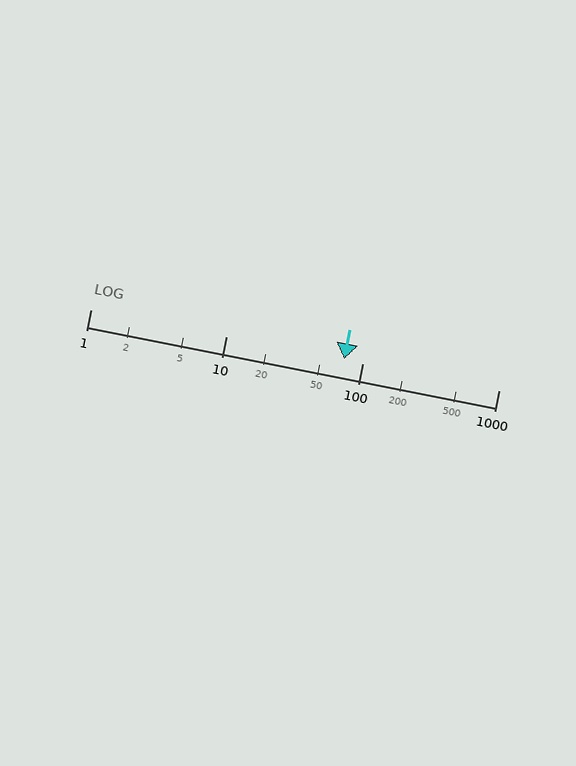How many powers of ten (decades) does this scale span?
The scale spans 3 decades, from 1 to 1000.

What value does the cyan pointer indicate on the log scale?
The pointer indicates approximately 73.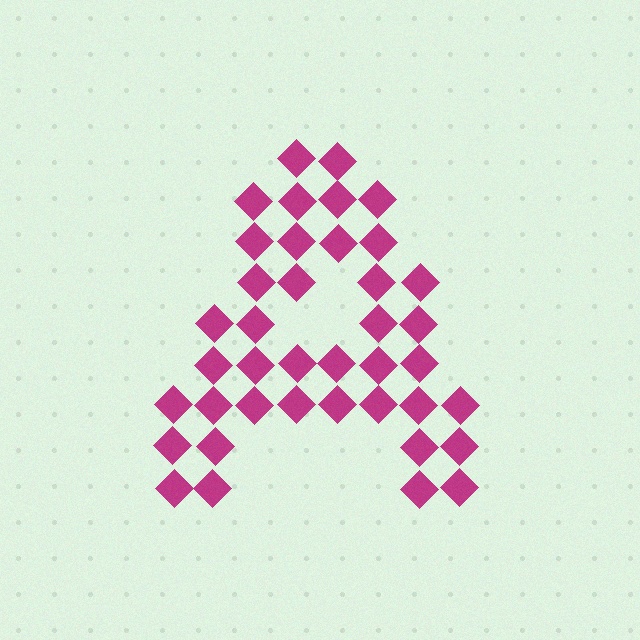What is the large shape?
The large shape is the letter A.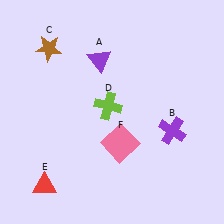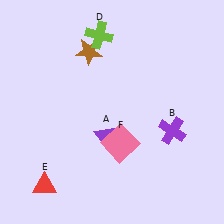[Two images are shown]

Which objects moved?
The objects that moved are: the purple triangle (A), the brown star (C), the lime cross (D).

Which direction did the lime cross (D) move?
The lime cross (D) moved up.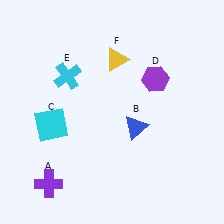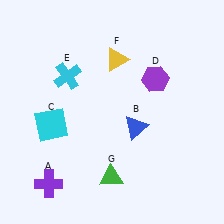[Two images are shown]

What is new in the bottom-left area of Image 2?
A green triangle (G) was added in the bottom-left area of Image 2.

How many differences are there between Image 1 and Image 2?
There is 1 difference between the two images.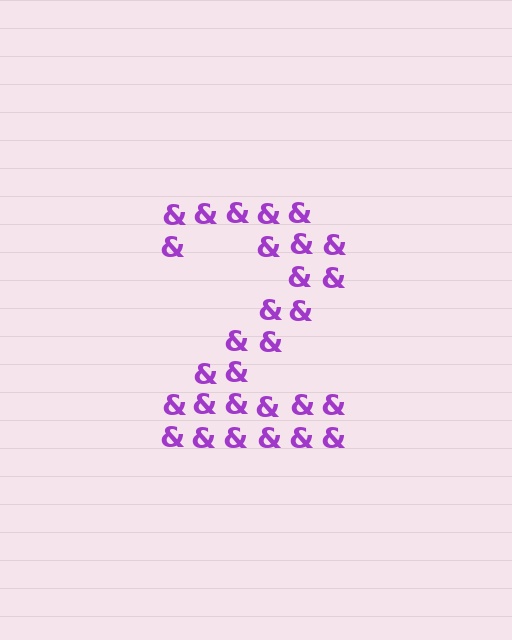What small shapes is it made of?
It is made of small ampersands.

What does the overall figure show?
The overall figure shows the digit 2.